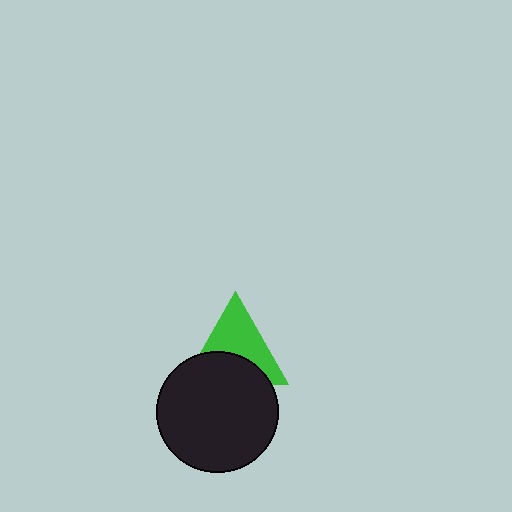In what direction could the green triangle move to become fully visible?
The green triangle could move up. That would shift it out from behind the black circle entirely.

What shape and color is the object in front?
The object in front is a black circle.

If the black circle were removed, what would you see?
You would see the complete green triangle.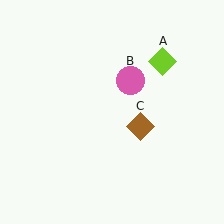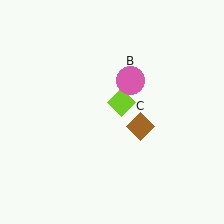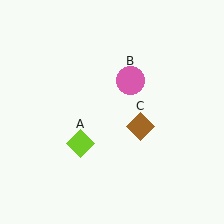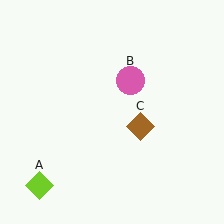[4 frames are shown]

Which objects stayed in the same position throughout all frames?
Pink circle (object B) and brown diamond (object C) remained stationary.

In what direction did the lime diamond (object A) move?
The lime diamond (object A) moved down and to the left.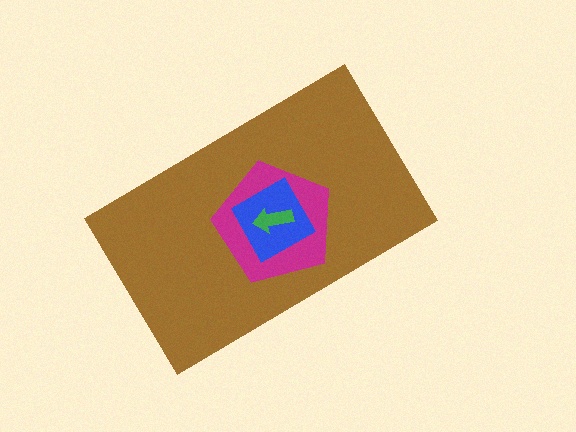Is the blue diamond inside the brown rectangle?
Yes.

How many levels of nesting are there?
4.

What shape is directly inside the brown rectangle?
The magenta pentagon.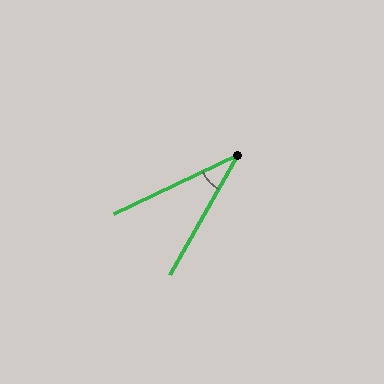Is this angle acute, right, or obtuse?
It is acute.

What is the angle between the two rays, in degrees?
Approximately 35 degrees.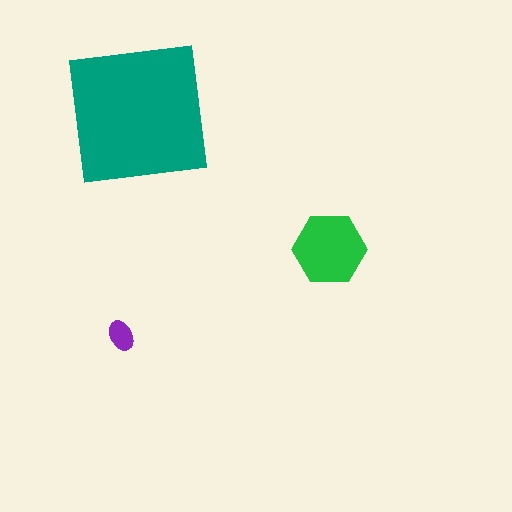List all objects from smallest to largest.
The purple ellipse, the green hexagon, the teal square.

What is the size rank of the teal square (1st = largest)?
1st.